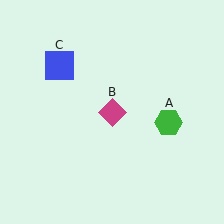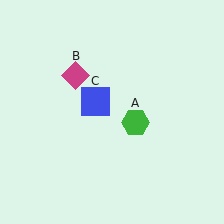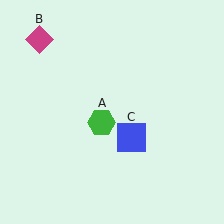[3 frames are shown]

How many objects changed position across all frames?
3 objects changed position: green hexagon (object A), magenta diamond (object B), blue square (object C).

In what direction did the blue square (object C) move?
The blue square (object C) moved down and to the right.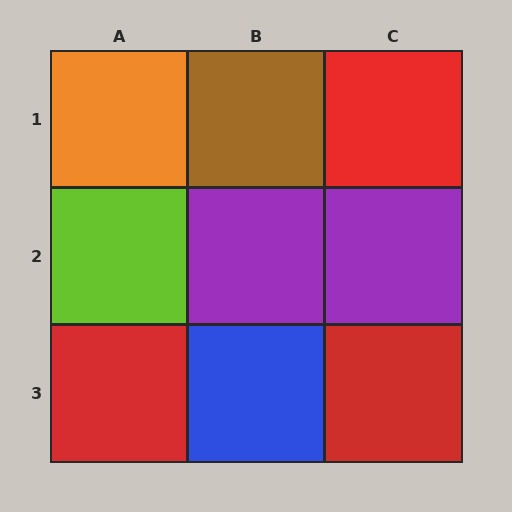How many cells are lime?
1 cell is lime.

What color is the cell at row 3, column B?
Blue.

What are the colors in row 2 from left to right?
Lime, purple, purple.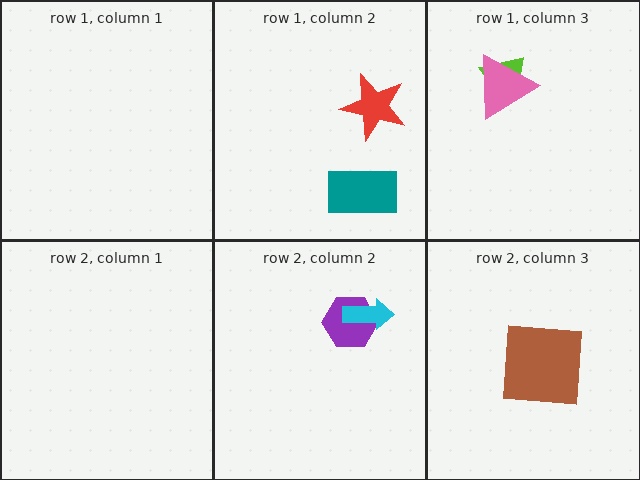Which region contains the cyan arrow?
The row 2, column 2 region.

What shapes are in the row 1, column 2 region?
The red star, the teal rectangle.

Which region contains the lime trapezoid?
The row 1, column 3 region.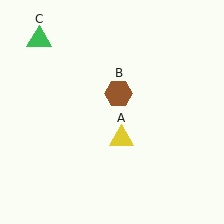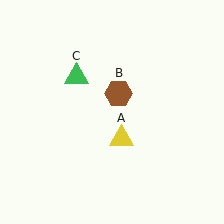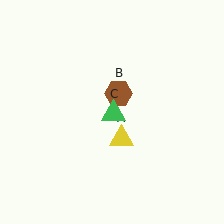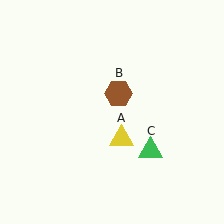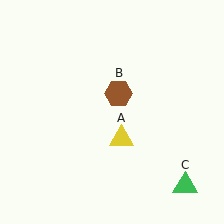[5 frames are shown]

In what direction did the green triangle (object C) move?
The green triangle (object C) moved down and to the right.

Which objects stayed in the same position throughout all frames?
Yellow triangle (object A) and brown hexagon (object B) remained stationary.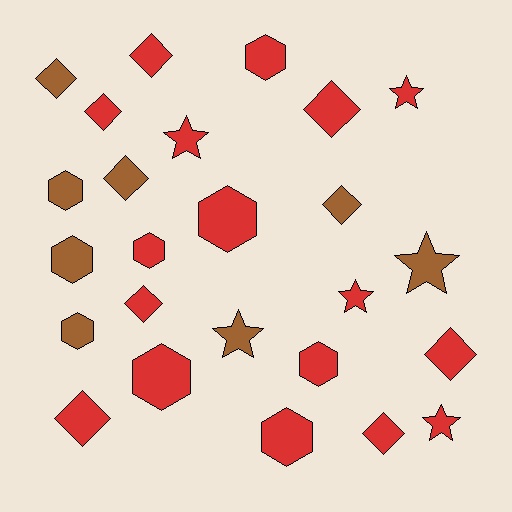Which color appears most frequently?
Red, with 17 objects.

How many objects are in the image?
There are 25 objects.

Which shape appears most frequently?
Diamond, with 10 objects.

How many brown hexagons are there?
There are 3 brown hexagons.